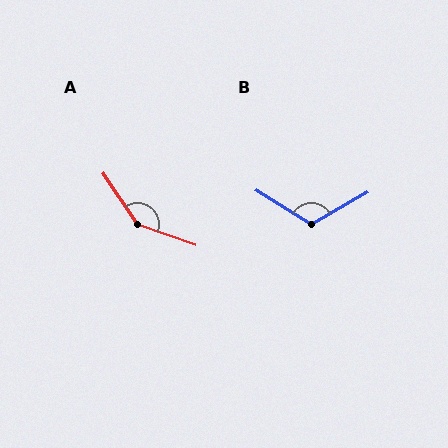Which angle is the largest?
A, at approximately 143 degrees.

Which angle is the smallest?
B, at approximately 119 degrees.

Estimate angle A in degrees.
Approximately 143 degrees.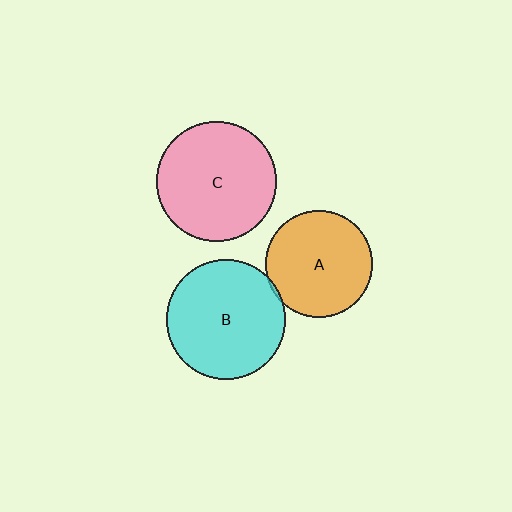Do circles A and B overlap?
Yes.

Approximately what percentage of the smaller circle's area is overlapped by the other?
Approximately 5%.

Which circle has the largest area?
Circle C (pink).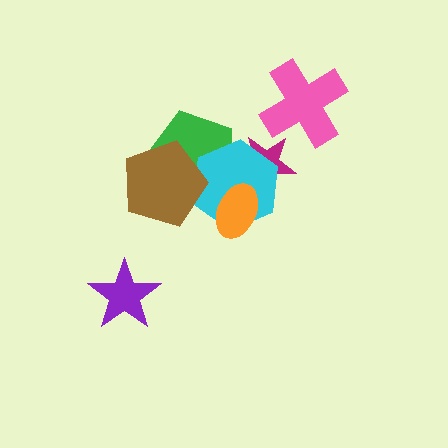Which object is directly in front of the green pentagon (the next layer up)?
The cyan hexagon is directly in front of the green pentagon.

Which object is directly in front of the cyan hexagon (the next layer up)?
The orange ellipse is directly in front of the cyan hexagon.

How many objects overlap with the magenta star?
1 object overlaps with the magenta star.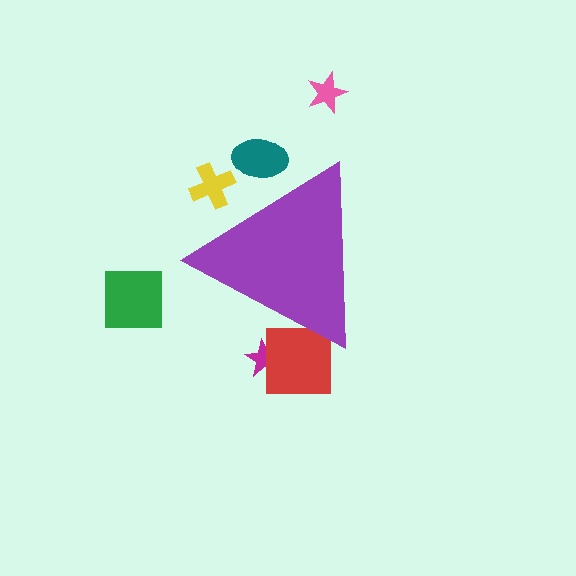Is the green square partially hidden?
No, the green square is fully visible.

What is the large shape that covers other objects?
A purple triangle.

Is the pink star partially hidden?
No, the pink star is fully visible.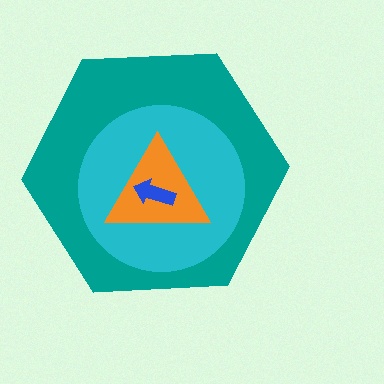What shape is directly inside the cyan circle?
The orange triangle.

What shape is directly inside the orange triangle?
The blue arrow.